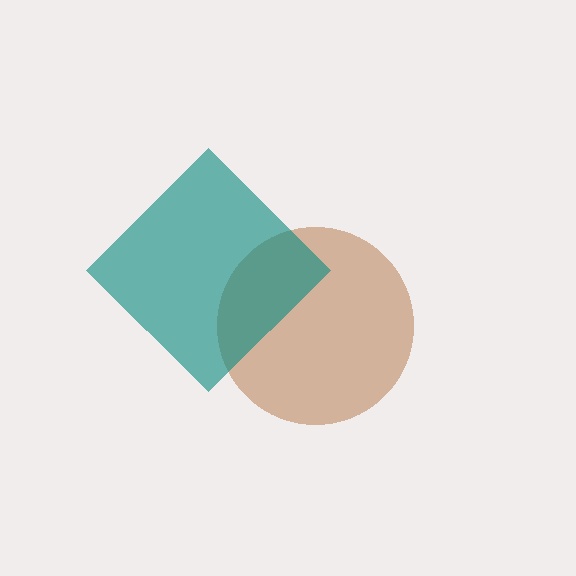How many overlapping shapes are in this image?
There are 2 overlapping shapes in the image.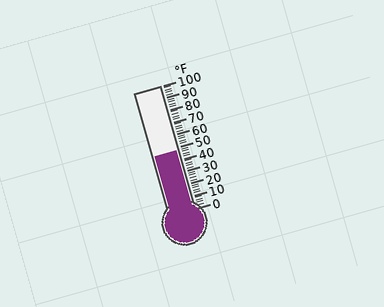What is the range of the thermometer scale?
The thermometer scale ranges from 0°F to 100°F.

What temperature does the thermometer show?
The thermometer shows approximately 48°F.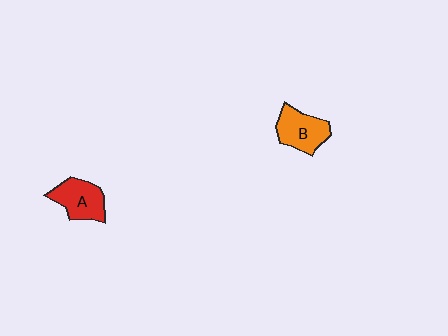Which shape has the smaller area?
Shape A (red).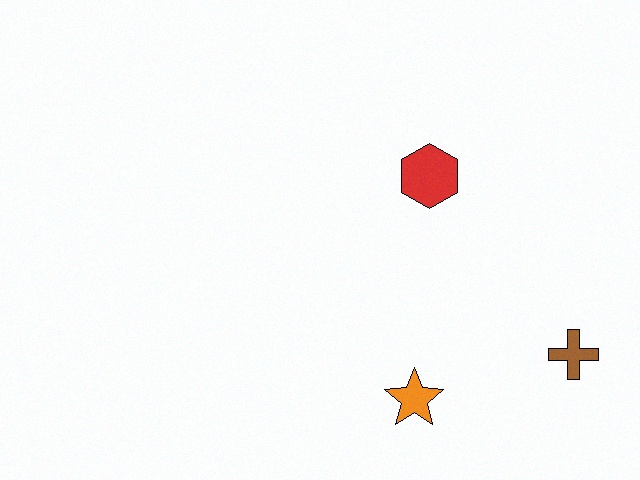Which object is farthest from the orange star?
The red hexagon is farthest from the orange star.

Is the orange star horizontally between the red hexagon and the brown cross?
No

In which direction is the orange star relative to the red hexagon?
The orange star is below the red hexagon.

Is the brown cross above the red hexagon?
No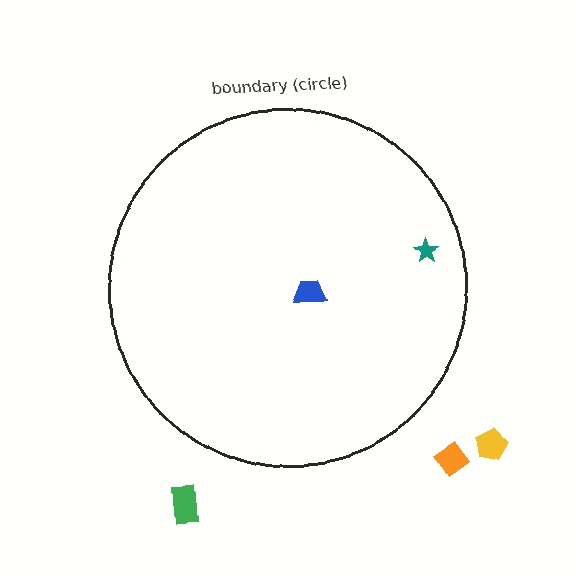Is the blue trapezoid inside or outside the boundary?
Inside.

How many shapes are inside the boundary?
2 inside, 3 outside.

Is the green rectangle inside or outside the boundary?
Outside.